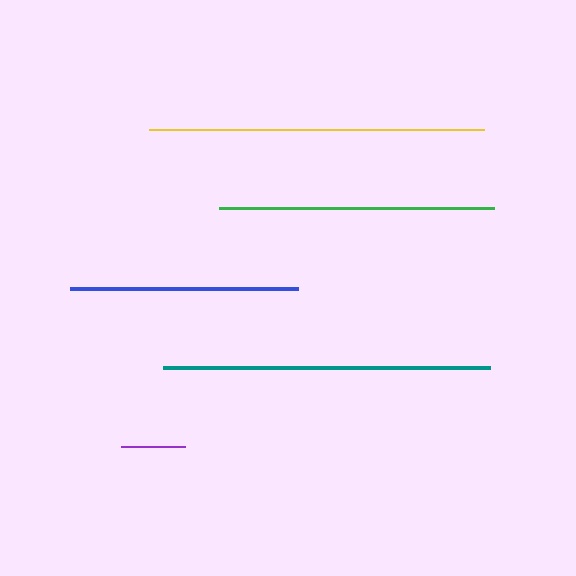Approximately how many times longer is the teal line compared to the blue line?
The teal line is approximately 1.4 times the length of the blue line.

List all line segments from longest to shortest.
From longest to shortest: yellow, teal, green, blue, purple.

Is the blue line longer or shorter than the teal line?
The teal line is longer than the blue line.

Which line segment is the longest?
The yellow line is the longest at approximately 335 pixels.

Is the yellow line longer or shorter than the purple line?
The yellow line is longer than the purple line.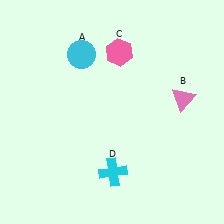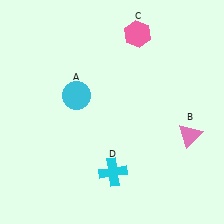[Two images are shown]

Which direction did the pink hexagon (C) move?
The pink hexagon (C) moved right.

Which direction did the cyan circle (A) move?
The cyan circle (A) moved down.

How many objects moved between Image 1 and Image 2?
3 objects moved between the two images.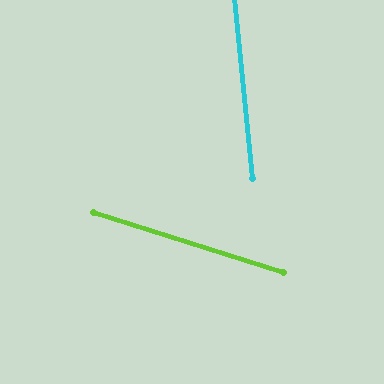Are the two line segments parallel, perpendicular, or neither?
Neither parallel nor perpendicular — they differ by about 67°.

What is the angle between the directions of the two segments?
Approximately 67 degrees.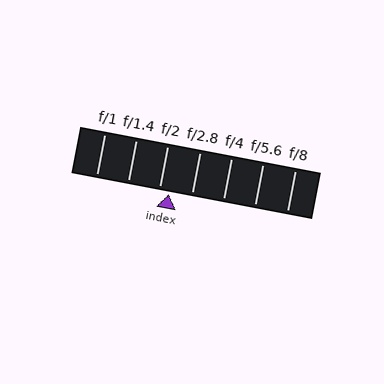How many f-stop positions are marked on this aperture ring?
There are 7 f-stop positions marked.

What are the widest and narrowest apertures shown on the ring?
The widest aperture shown is f/1 and the narrowest is f/8.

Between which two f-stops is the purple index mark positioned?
The index mark is between f/2 and f/2.8.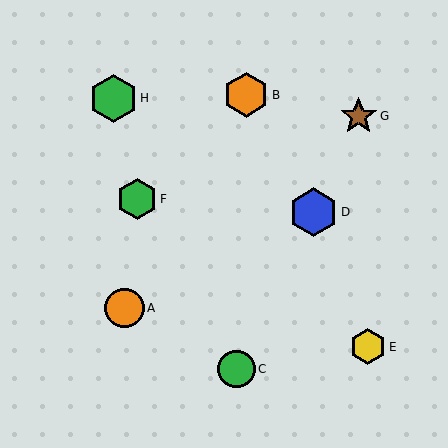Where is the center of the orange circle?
The center of the orange circle is at (125, 308).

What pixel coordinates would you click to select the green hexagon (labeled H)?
Click at (113, 98) to select the green hexagon H.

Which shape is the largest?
The blue hexagon (labeled D) is the largest.